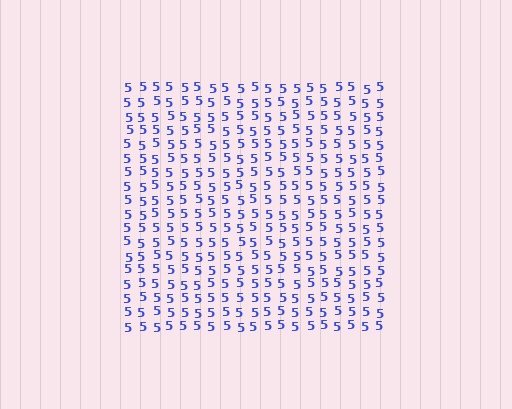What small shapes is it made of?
It is made of small digit 5's.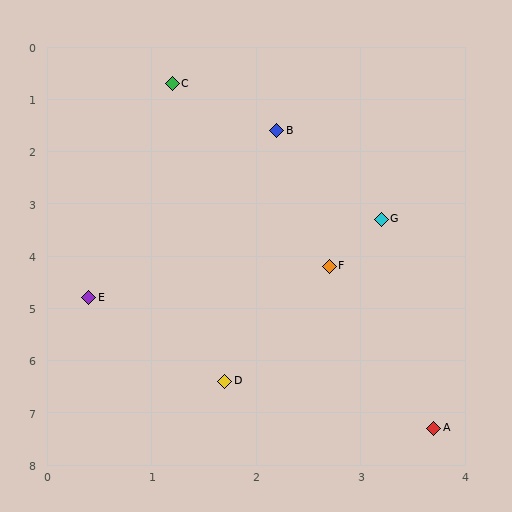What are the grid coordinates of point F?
Point F is at approximately (2.7, 4.2).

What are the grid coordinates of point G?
Point G is at approximately (3.2, 3.3).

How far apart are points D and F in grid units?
Points D and F are about 2.4 grid units apart.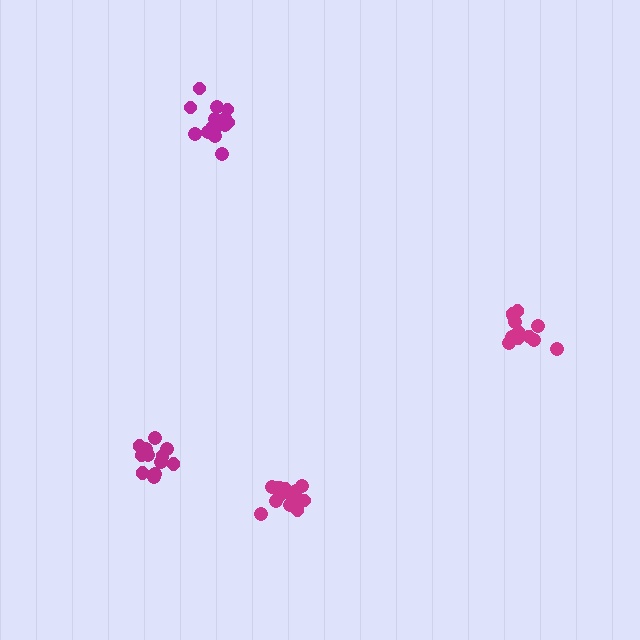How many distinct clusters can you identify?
There are 4 distinct clusters.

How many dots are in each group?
Group 1: 17 dots, Group 2: 12 dots, Group 3: 14 dots, Group 4: 12 dots (55 total).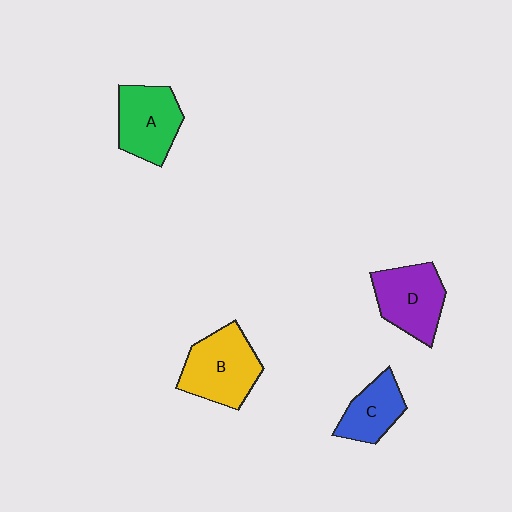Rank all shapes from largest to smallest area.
From largest to smallest: B (yellow), D (purple), A (green), C (blue).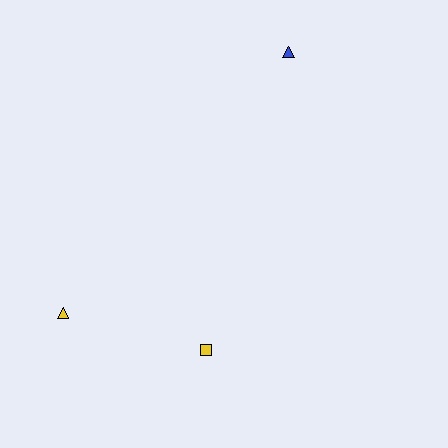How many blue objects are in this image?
There is 1 blue object.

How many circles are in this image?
There are no circles.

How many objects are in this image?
There are 3 objects.